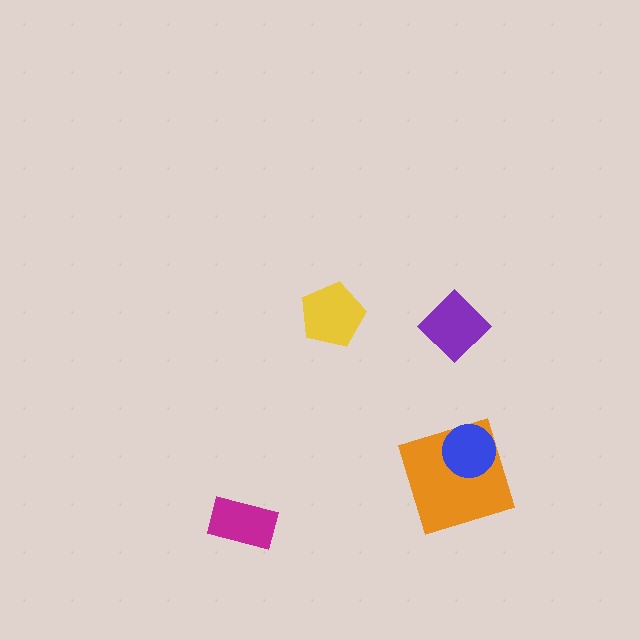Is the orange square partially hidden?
Yes, it is partially covered by another shape.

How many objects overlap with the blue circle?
1 object overlaps with the blue circle.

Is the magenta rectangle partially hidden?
No, no other shape covers it.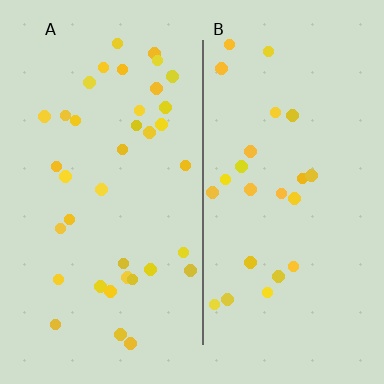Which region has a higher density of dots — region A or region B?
A (the left).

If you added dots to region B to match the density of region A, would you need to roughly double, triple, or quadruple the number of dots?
Approximately double.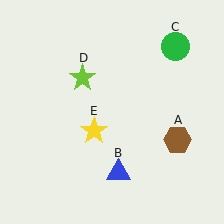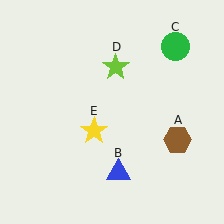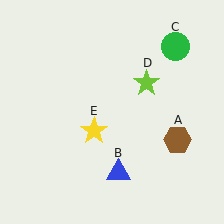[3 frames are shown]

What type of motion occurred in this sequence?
The lime star (object D) rotated clockwise around the center of the scene.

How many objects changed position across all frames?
1 object changed position: lime star (object D).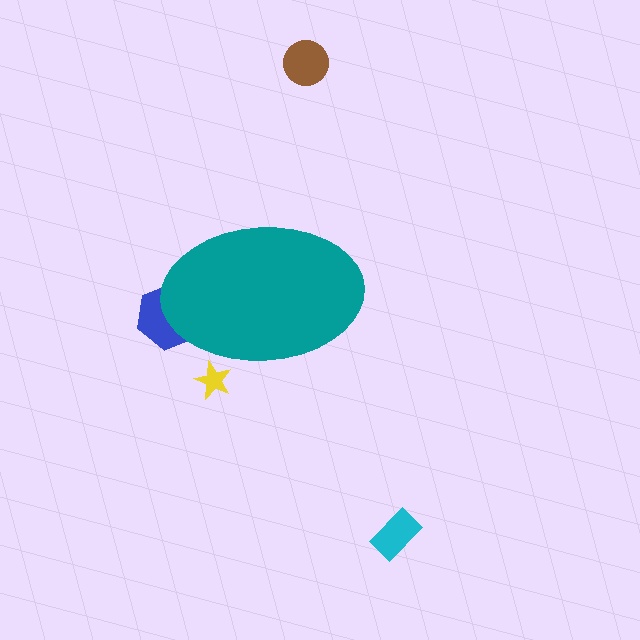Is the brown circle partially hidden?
No, the brown circle is fully visible.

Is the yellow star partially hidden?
Yes, the yellow star is partially hidden behind the teal ellipse.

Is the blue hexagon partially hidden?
Yes, the blue hexagon is partially hidden behind the teal ellipse.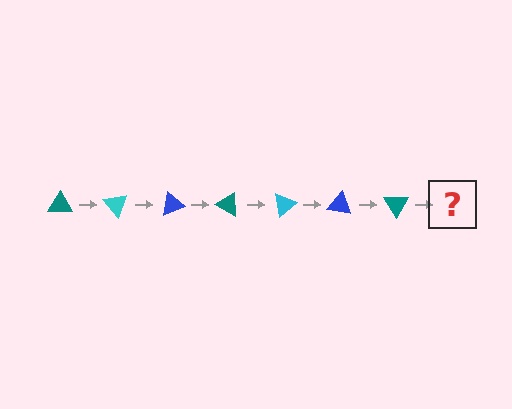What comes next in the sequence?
The next element should be a cyan triangle, rotated 350 degrees from the start.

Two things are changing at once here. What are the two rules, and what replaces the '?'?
The two rules are that it rotates 50 degrees each step and the color cycles through teal, cyan, and blue. The '?' should be a cyan triangle, rotated 350 degrees from the start.